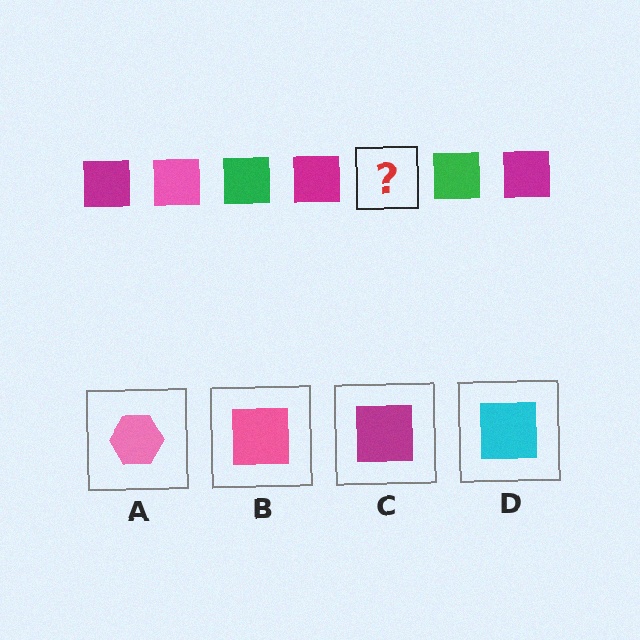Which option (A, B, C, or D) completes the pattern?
B.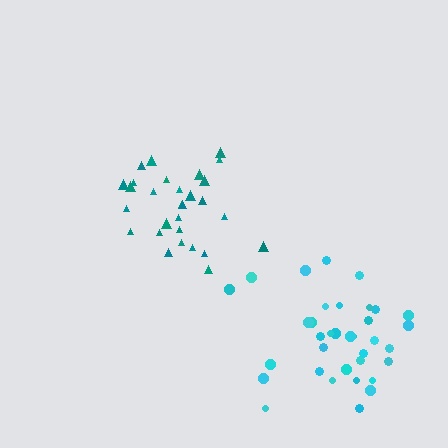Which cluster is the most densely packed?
Teal.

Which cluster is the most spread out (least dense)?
Cyan.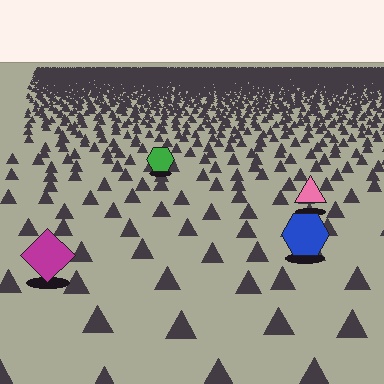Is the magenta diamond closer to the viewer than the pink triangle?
Yes. The magenta diamond is closer — you can tell from the texture gradient: the ground texture is coarser near it.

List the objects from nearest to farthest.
From nearest to farthest: the magenta diamond, the blue hexagon, the pink triangle, the green hexagon.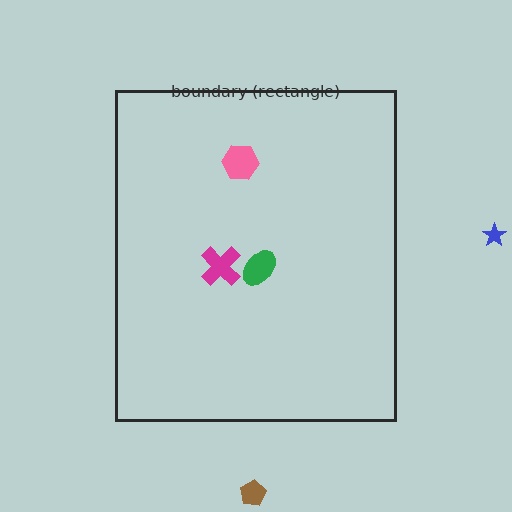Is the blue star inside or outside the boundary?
Outside.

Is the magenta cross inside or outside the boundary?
Inside.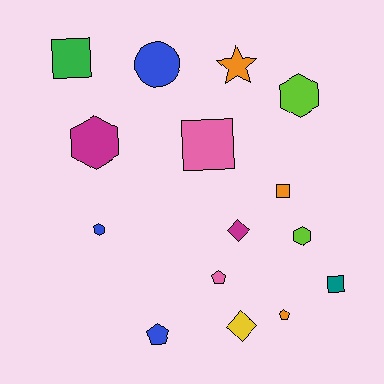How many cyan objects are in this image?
There are no cyan objects.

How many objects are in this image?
There are 15 objects.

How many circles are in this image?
There is 1 circle.